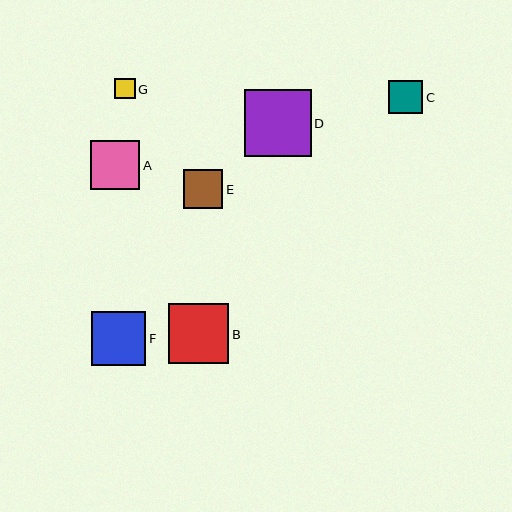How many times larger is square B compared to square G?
Square B is approximately 2.9 times the size of square G.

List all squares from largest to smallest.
From largest to smallest: D, B, F, A, E, C, G.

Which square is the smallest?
Square G is the smallest with a size of approximately 21 pixels.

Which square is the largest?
Square D is the largest with a size of approximately 66 pixels.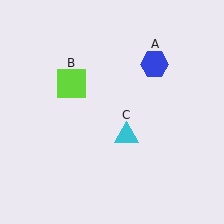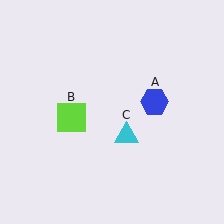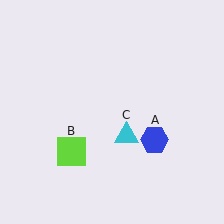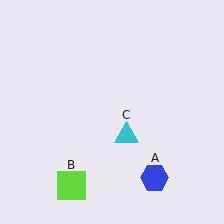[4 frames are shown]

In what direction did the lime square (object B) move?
The lime square (object B) moved down.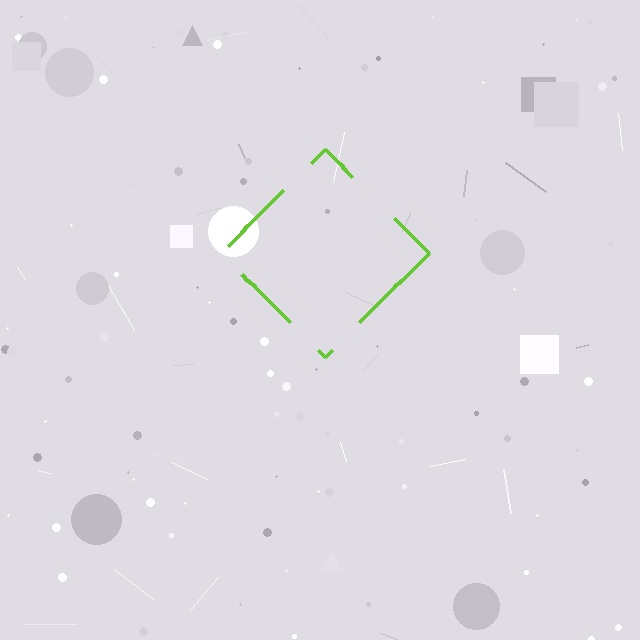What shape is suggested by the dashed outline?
The dashed outline suggests a diamond.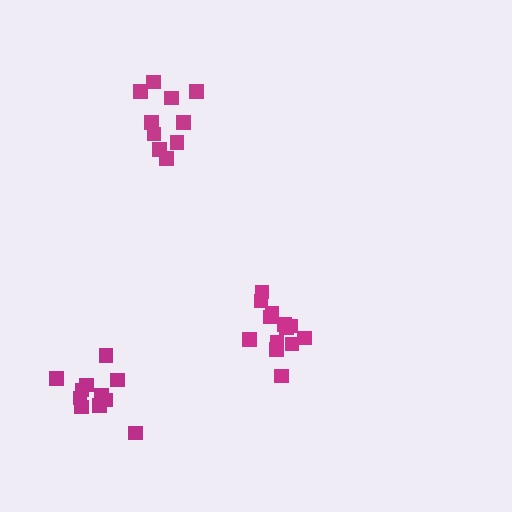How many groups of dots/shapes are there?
There are 3 groups.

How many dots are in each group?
Group 1: 13 dots, Group 2: 10 dots, Group 3: 11 dots (34 total).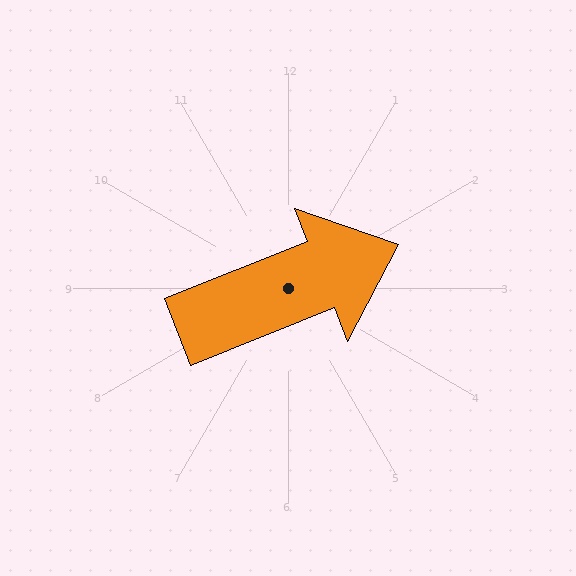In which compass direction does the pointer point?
East.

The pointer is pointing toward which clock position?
Roughly 2 o'clock.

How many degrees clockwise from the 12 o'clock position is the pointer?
Approximately 68 degrees.